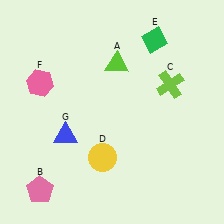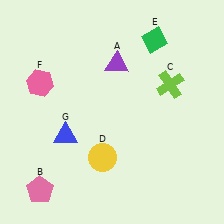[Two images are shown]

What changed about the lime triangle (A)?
In Image 1, A is lime. In Image 2, it changed to purple.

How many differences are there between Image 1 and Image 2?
There is 1 difference between the two images.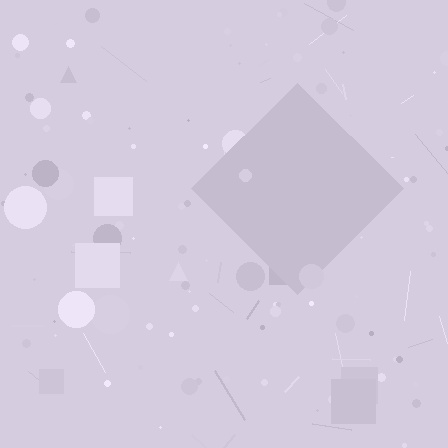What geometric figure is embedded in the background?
A diamond is embedded in the background.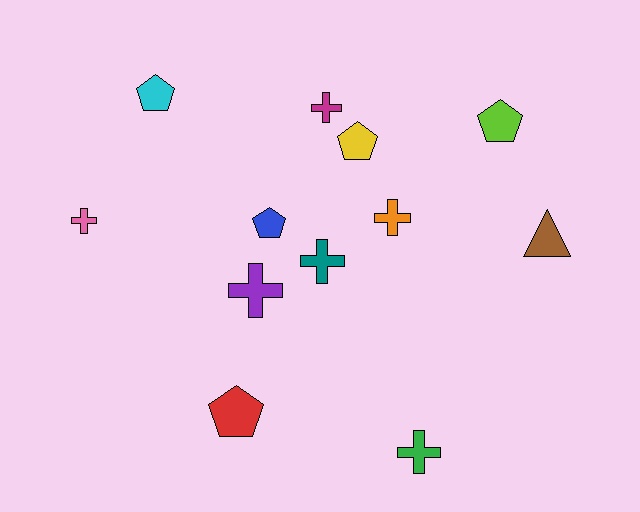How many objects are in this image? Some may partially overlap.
There are 12 objects.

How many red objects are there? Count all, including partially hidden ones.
There is 1 red object.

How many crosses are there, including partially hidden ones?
There are 6 crosses.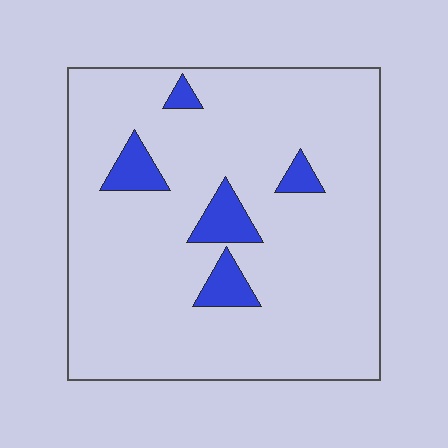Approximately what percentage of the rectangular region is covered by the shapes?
Approximately 10%.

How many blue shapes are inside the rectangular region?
5.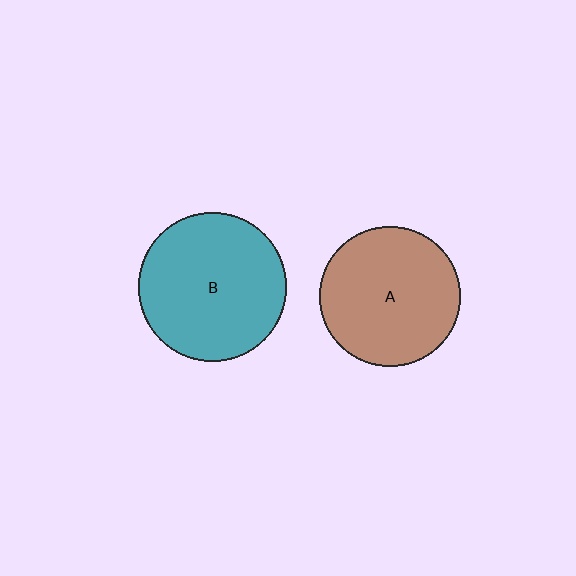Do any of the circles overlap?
No, none of the circles overlap.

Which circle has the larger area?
Circle B (teal).